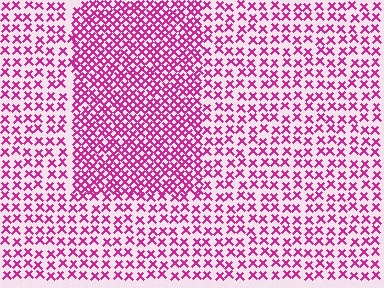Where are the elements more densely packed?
The elements are more densely packed inside the rectangle boundary.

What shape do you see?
I see a rectangle.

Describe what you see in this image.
The image contains small magenta elements arranged at two different densities. A rectangle-shaped region is visible where the elements are more densely packed than the surrounding area.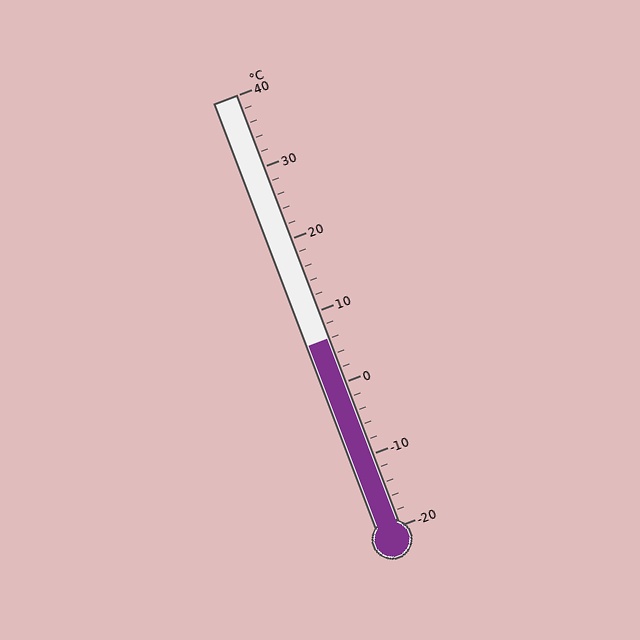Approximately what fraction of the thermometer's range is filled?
The thermometer is filled to approximately 45% of its range.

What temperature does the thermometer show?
The thermometer shows approximately 6°C.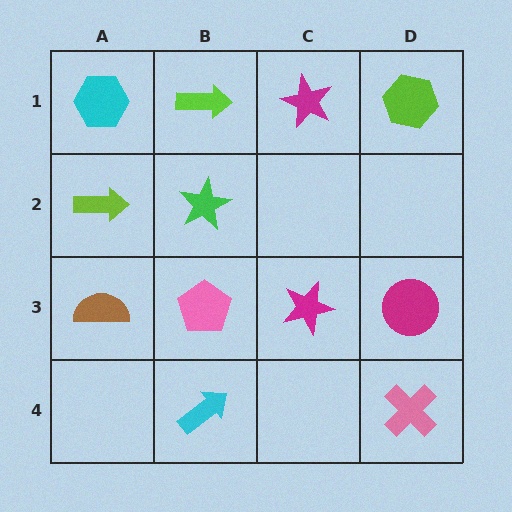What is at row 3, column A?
A brown semicircle.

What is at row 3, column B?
A pink pentagon.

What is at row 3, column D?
A magenta circle.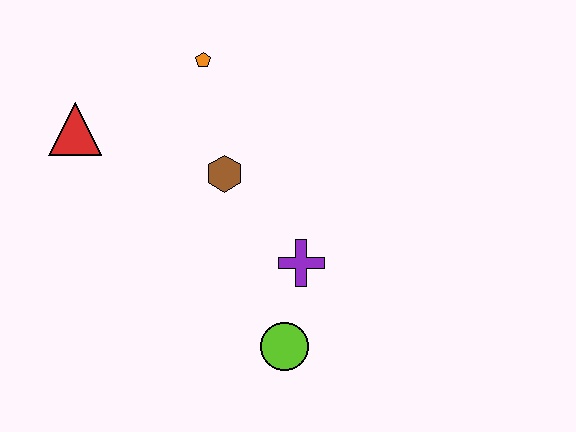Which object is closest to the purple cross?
The lime circle is closest to the purple cross.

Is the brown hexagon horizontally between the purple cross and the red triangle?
Yes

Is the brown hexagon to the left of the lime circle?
Yes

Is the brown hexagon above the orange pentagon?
No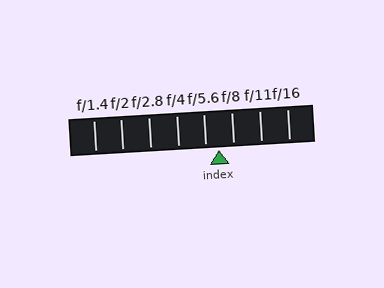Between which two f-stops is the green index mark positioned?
The index mark is between f/5.6 and f/8.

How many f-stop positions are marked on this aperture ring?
There are 8 f-stop positions marked.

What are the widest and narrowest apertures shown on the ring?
The widest aperture shown is f/1.4 and the narrowest is f/16.